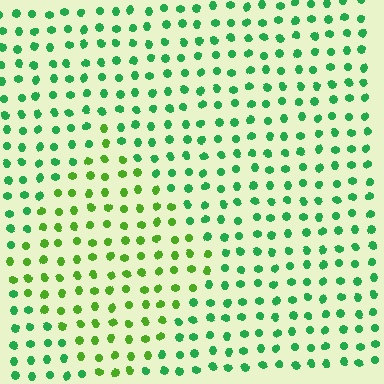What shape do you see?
I see a diamond.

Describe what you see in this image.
The image is filled with small green elements in a uniform arrangement. A diamond-shaped region is visible where the elements are tinted to a slightly different hue, forming a subtle color boundary.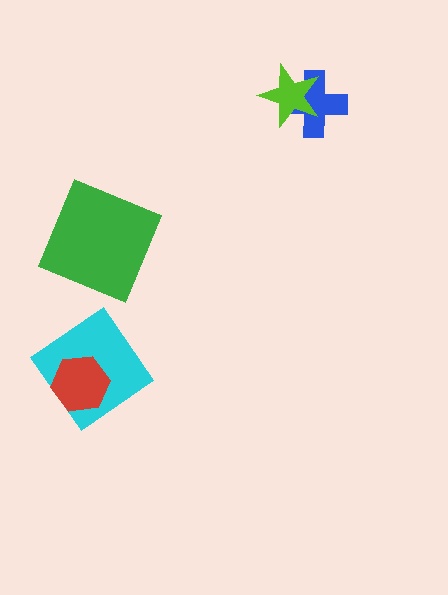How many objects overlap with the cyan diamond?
1 object overlaps with the cyan diamond.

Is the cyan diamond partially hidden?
Yes, it is partially covered by another shape.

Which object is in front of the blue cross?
The lime star is in front of the blue cross.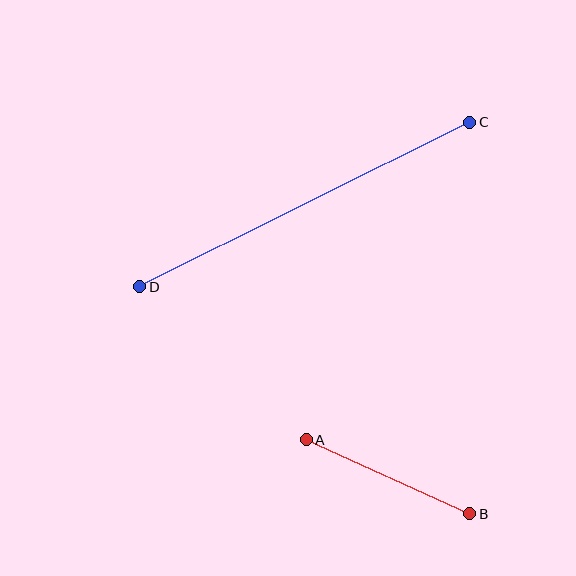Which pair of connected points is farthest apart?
Points C and D are farthest apart.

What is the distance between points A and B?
The distance is approximately 179 pixels.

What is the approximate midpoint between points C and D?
The midpoint is at approximately (305, 204) pixels.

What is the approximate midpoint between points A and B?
The midpoint is at approximately (388, 477) pixels.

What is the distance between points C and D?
The distance is approximately 369 pixels.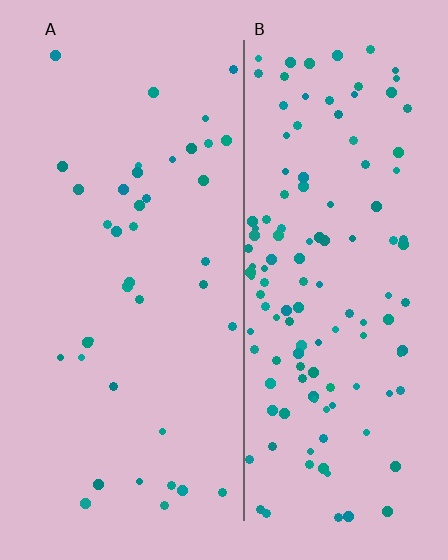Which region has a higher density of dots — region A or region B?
B (the right).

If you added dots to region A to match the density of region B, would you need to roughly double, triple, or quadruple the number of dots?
Approximately triple.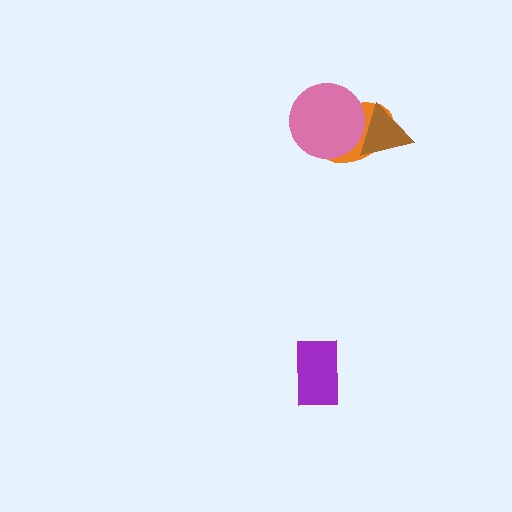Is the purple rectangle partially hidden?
No, no other shape covers it.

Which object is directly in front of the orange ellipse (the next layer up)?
The brown triangle is directly in front of the orange ellipse.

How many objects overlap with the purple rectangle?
0 objects overlap with the purple rectangle.